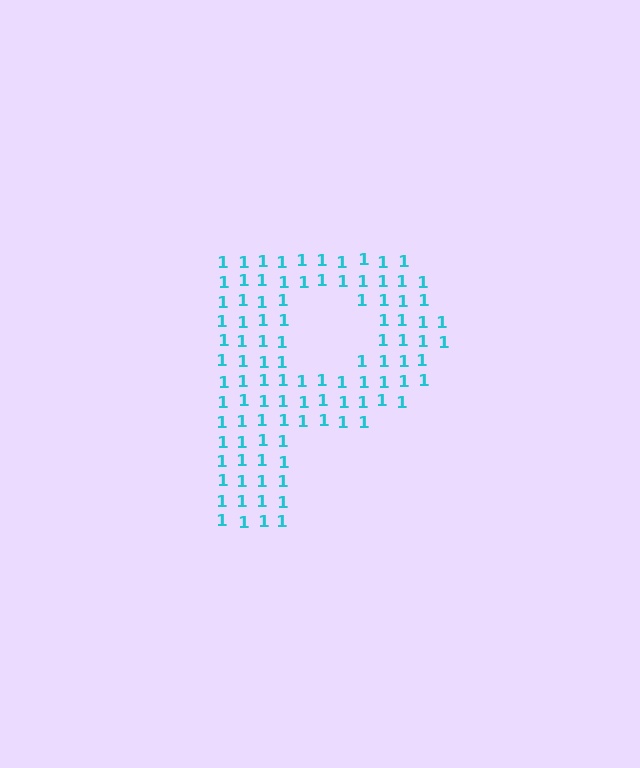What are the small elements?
The small elements are digit 1's.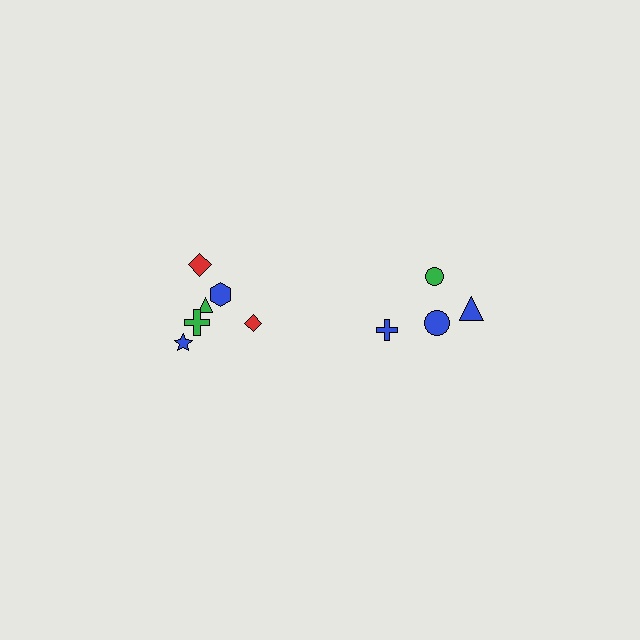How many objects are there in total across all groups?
There are 10 objects.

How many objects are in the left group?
There are 6 objects.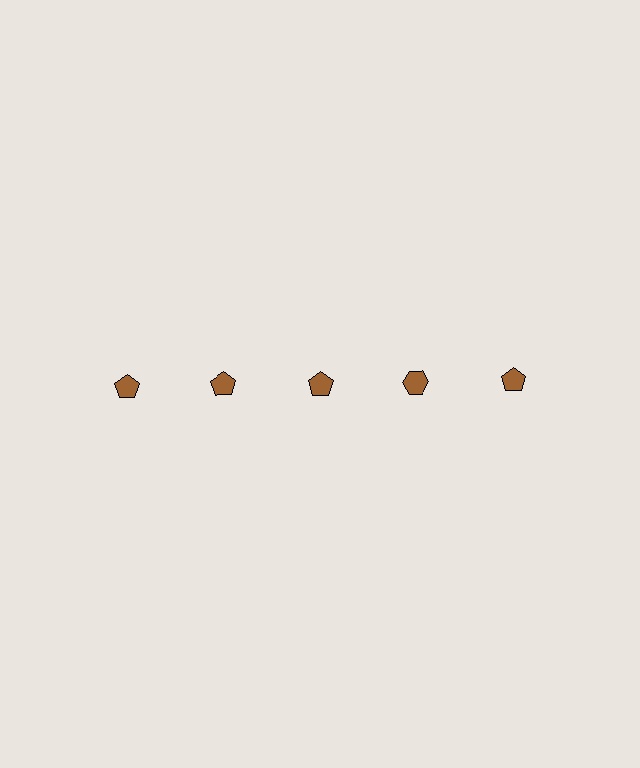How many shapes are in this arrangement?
There are 5 shapes arranged in a grid pattern.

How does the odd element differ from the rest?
It has a different shape: hexagon instead of pentagon.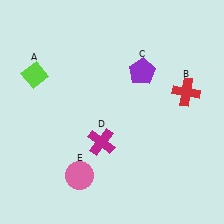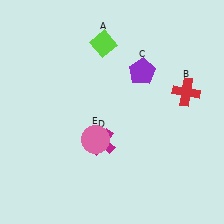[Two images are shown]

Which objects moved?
The objects that moved are: the lime diamond (A), the pink circle (E).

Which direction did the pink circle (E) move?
The pink circle (E) moved up.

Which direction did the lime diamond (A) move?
The lime diamond (A) moved right.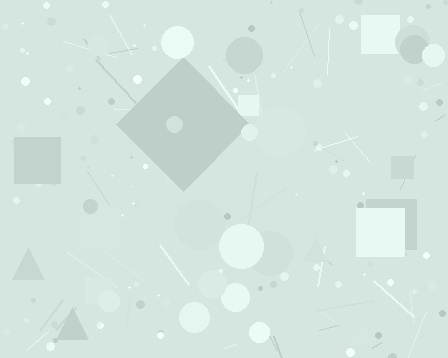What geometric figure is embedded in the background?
A diamond is embedded in the background.